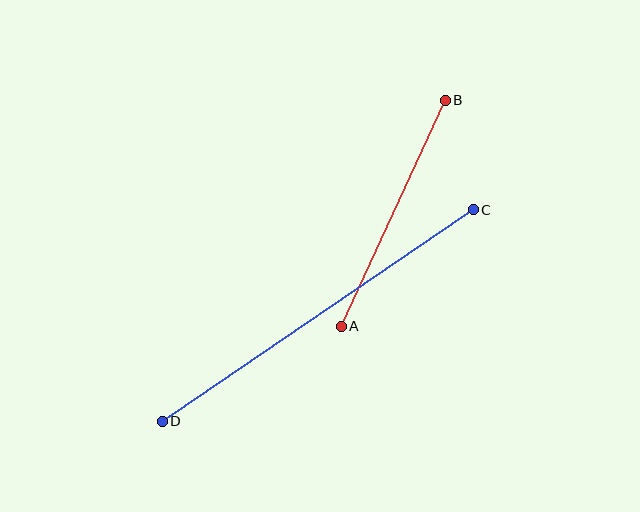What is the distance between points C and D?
The distance is approximately 376 pixels.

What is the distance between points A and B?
The distance is approximately 249 pixels.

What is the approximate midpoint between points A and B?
The midpoint is at approximately (393, 213) pixels.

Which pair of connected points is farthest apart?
Points C and D are farthest apart.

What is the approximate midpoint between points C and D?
The midpoint is at approximately (318, 315) pixels.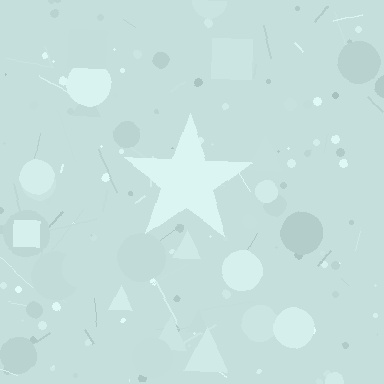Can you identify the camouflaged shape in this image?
The camouflaged shape is a star.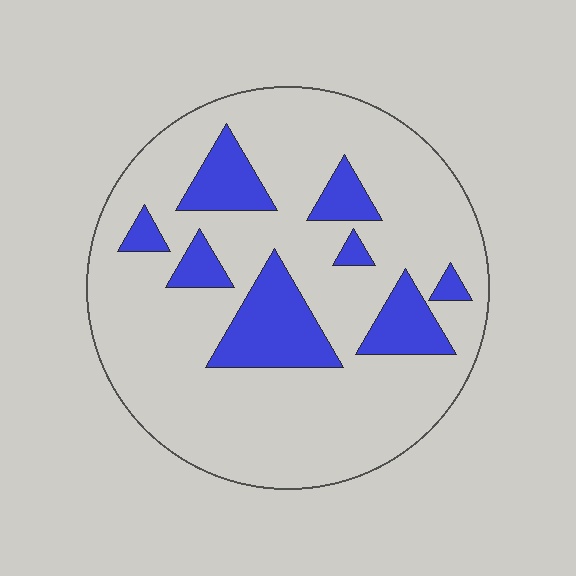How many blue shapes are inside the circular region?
8.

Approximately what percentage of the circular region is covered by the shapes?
Approximately 20%.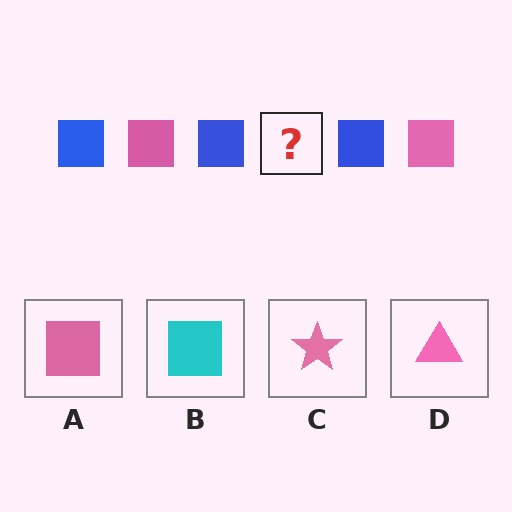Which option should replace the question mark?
Option A.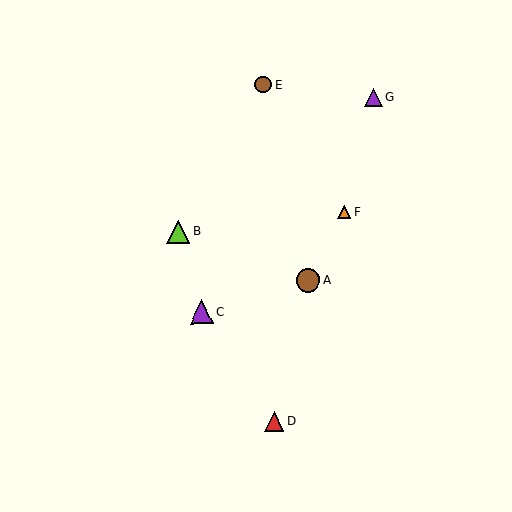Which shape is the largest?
The brown circle (labeled A) is the largest.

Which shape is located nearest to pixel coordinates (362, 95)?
The purple triangle (labeled G) at (373, 98) is nearest to that location.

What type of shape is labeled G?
Shape G is a purple triangle.